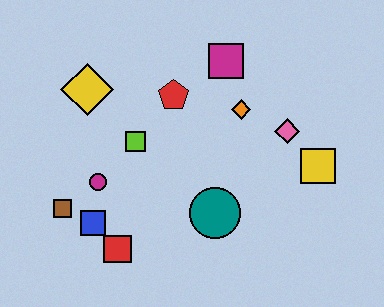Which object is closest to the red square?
The blue square is closest to the red square.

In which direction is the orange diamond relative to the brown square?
The orange diamond is to the right of the brown square.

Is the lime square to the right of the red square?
Yes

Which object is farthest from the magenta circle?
The yellow square is farthest from the magenta circle.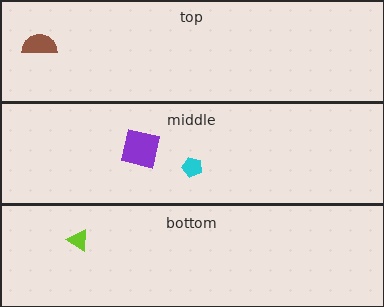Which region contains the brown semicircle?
The top region.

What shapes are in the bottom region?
The lime triangle.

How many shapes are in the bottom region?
1.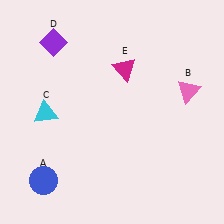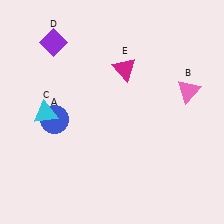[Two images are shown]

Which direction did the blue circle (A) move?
The blue circle (A) moved up.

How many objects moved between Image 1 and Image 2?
1 object moved between the two images.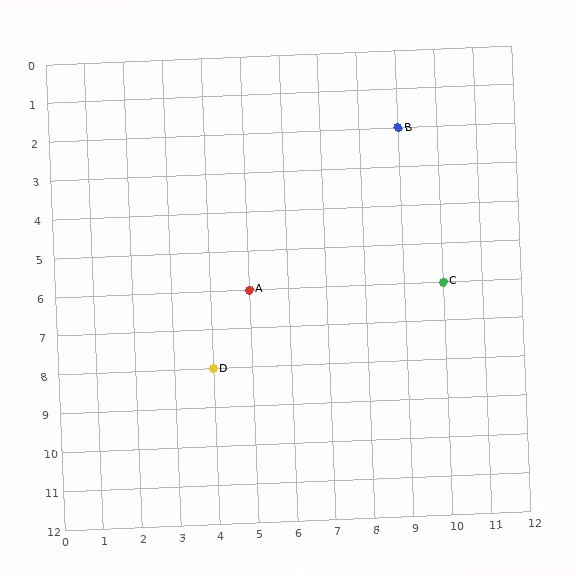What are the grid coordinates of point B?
Point B is at grid coordinates (9, 2).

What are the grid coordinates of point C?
Point C is at grid coordinates (10, 6).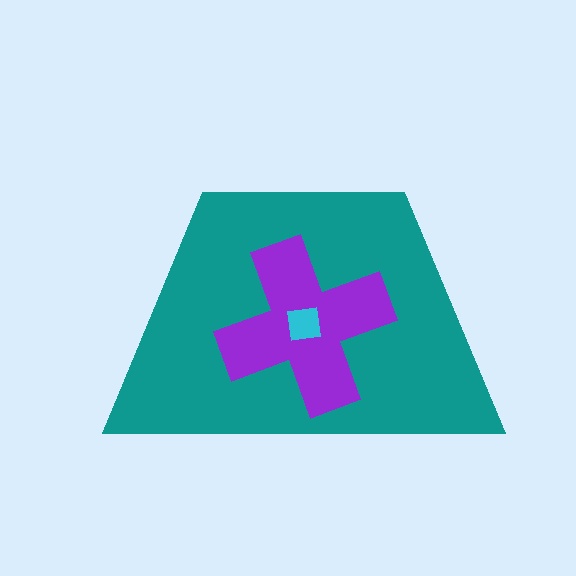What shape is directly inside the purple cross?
The cyan square.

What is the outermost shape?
The teal trapezoid.